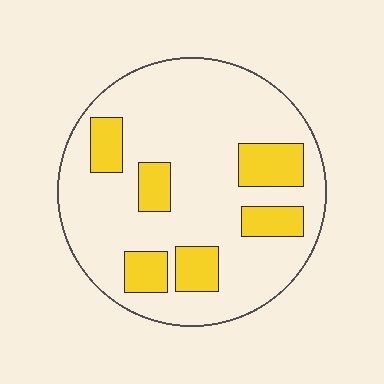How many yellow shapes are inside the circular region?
6.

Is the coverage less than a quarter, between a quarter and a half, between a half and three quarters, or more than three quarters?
Less than a quarter.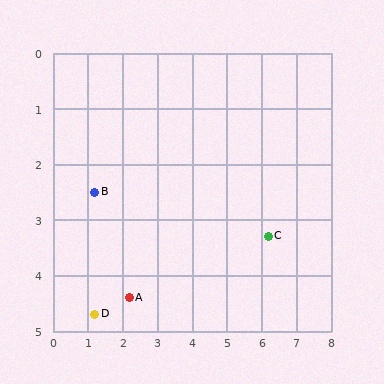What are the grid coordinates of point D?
Point D is at approximately (1.2, 4.7).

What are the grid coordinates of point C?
Point C is at approximately (6.2, 3.3).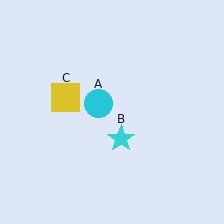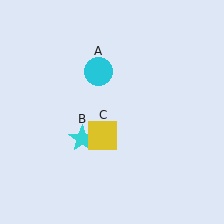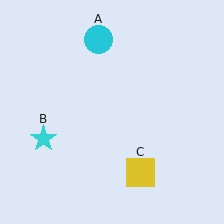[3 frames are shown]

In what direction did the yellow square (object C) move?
The yellow square (object C) moved down and to the right.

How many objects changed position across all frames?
3 objects changed position: cyan circle (object A), cyan star (object B), yellow square (object C).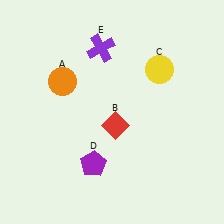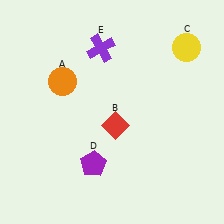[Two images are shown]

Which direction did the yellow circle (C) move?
The yellow circle (C) moved right.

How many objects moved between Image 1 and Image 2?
1 object moved between the two images.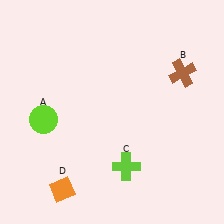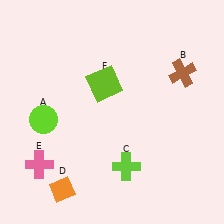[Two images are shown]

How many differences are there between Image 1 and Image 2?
There are 2 differences between the two images.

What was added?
A pink cross (E), a lime square (F) were added in Image 2.